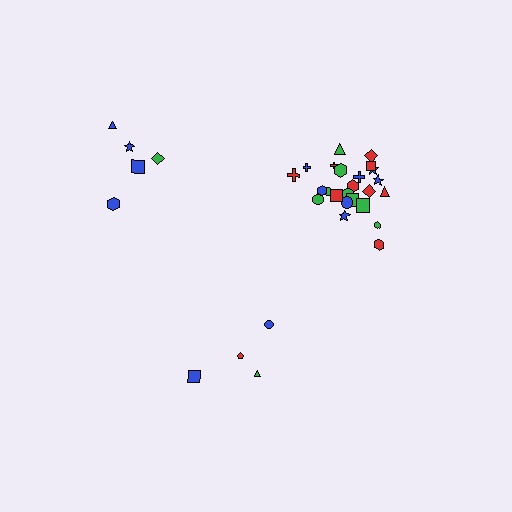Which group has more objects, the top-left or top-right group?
The top-right group.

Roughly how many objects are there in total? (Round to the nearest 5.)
Roughly 35 objects in total.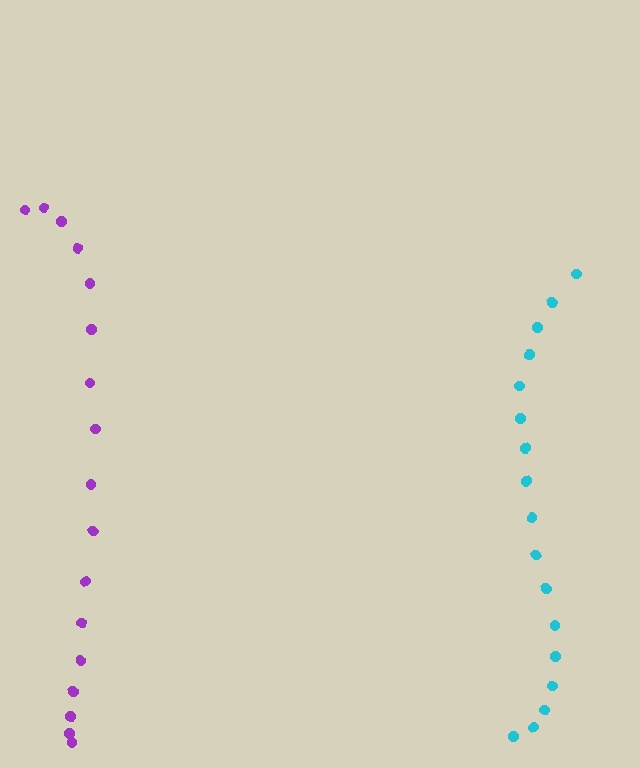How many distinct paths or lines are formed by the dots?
There are 2 distinct paths.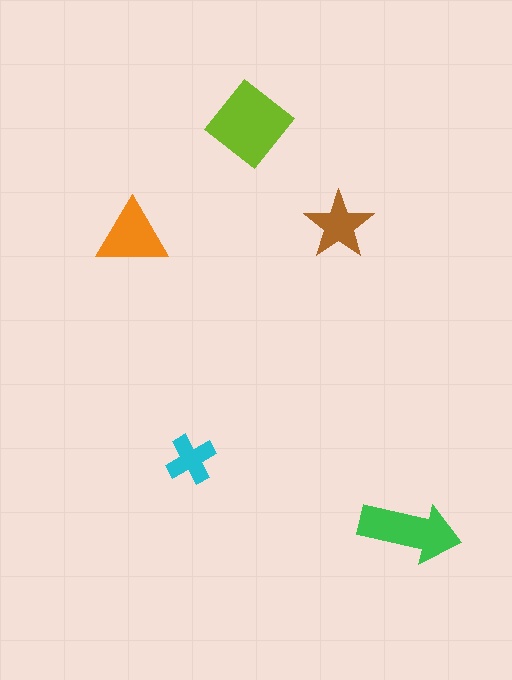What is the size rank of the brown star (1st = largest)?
4th.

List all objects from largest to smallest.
The lime diamond, the green arrow, the orange triangle, the brown star, the cyan cross.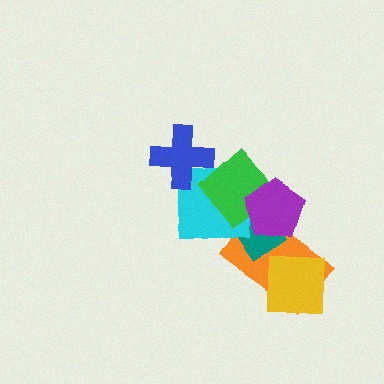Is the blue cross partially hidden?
No, no other shape covers it.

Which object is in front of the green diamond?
The purple pentagon is in front of the green diamond.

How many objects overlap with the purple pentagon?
4 objects overlap with the purple pentagon.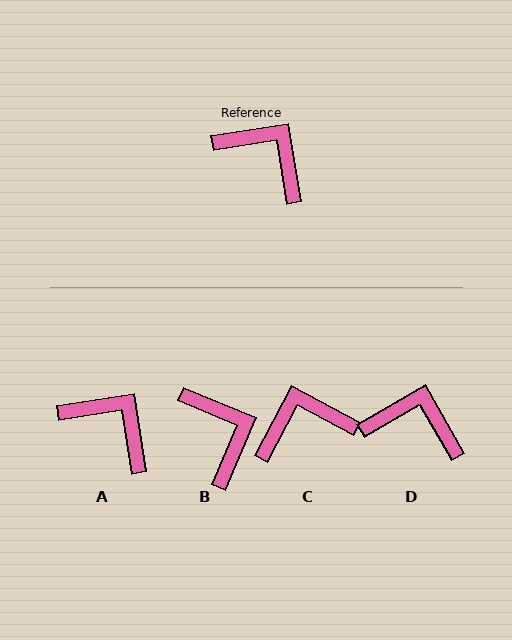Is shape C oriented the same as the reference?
No, it is off by about 53 degrees.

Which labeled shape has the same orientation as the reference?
A.